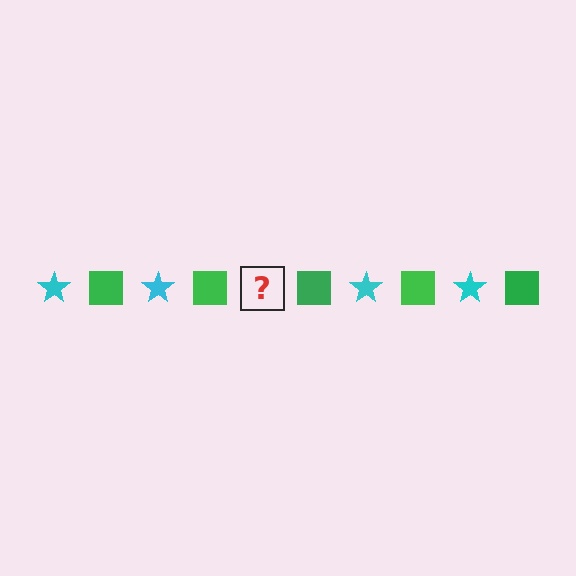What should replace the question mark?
The question mark should be replaced with a cyan star.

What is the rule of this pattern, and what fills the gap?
The rule is that the pattern alternates between cyan star and green square. The gap should be filled with a cyan star.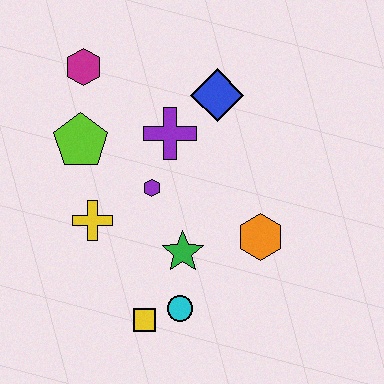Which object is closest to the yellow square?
The cyan circle is closest to the yellow square.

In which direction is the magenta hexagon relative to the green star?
The magenta hexagon is above the green star.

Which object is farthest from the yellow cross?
The blue diamond is farthest from the yellow cross.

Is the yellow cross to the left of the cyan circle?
Yes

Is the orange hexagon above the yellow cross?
No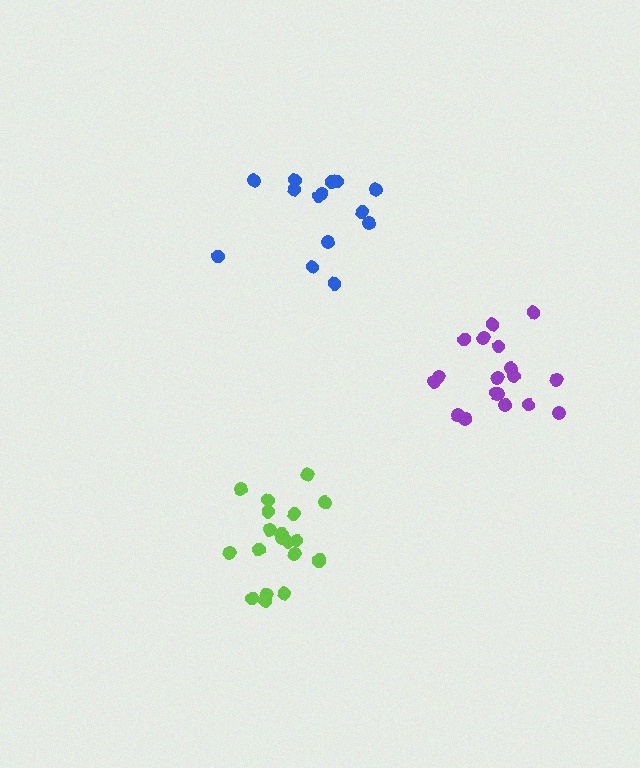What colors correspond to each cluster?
The clusters are colored: blue, lime, purple.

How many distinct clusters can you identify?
There are 3 distinct clusters.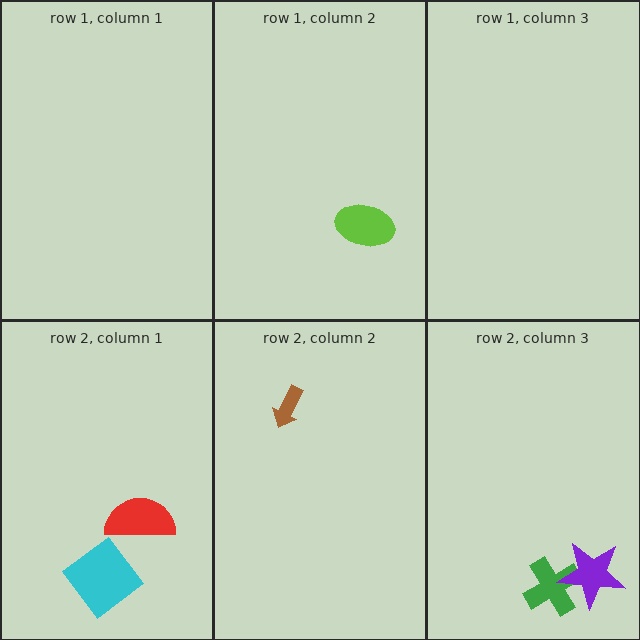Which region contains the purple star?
The row 2, column 3 region.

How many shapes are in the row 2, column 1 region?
2.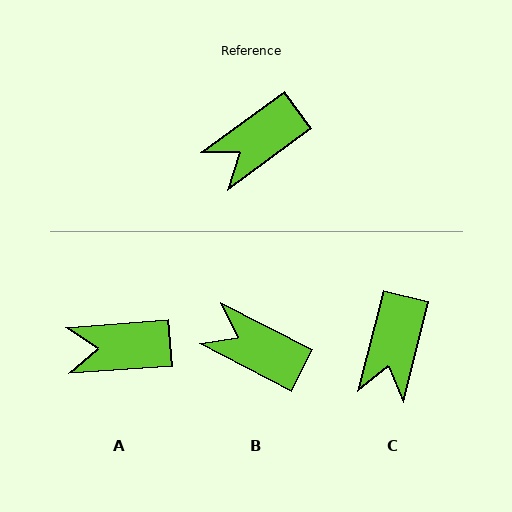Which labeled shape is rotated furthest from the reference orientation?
B, about 63 degrees away.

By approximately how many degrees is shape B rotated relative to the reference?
Approximately 63 degrees clockwise.